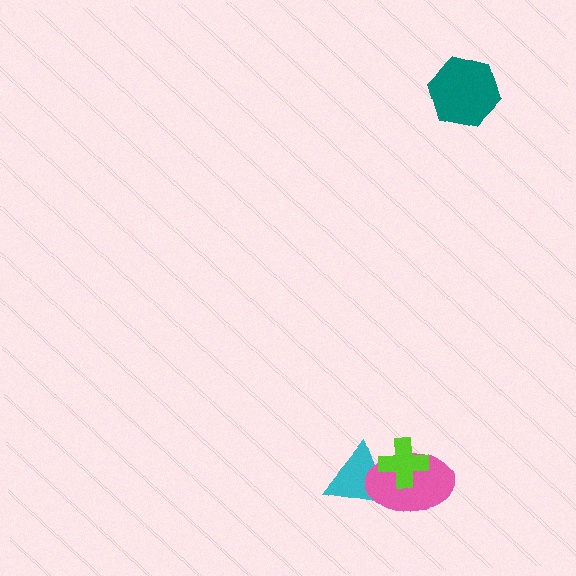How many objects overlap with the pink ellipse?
2 objects overlap with the pink ellipse.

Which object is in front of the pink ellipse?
The lime cross is in front of the pink ellipse.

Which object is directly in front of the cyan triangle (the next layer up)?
The pink ellipse is directly in front of the cyan triangle.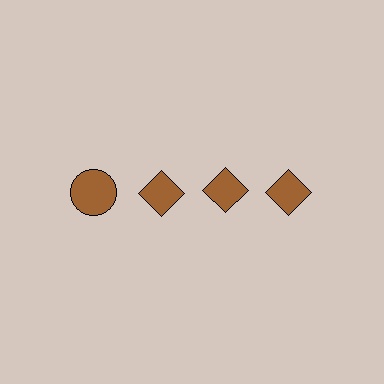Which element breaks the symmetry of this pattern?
The brown circle in the top row, leftmost column breaks the symmetry. All other shapes are brown diamonds.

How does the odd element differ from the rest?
It has a different shape: circle instead of diamond.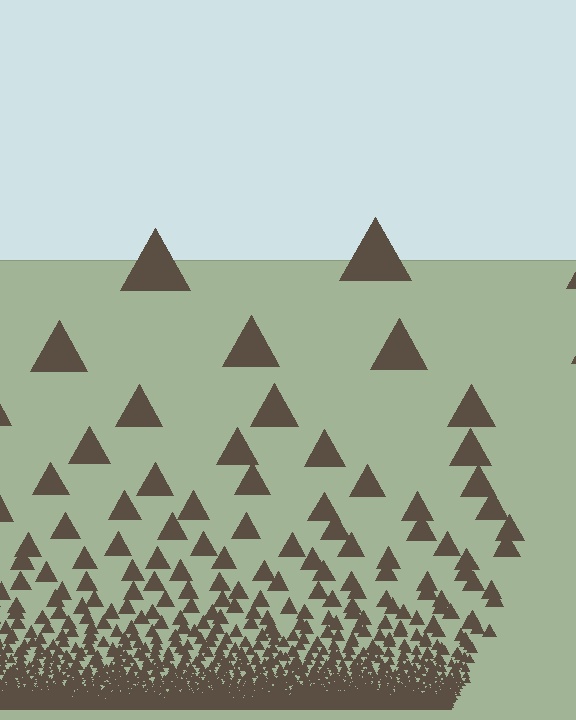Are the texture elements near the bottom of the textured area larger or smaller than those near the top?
Smaller. The gradient is inverted — elements near the bottom are smaller and denser.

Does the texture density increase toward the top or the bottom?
Density increases toward the bottom.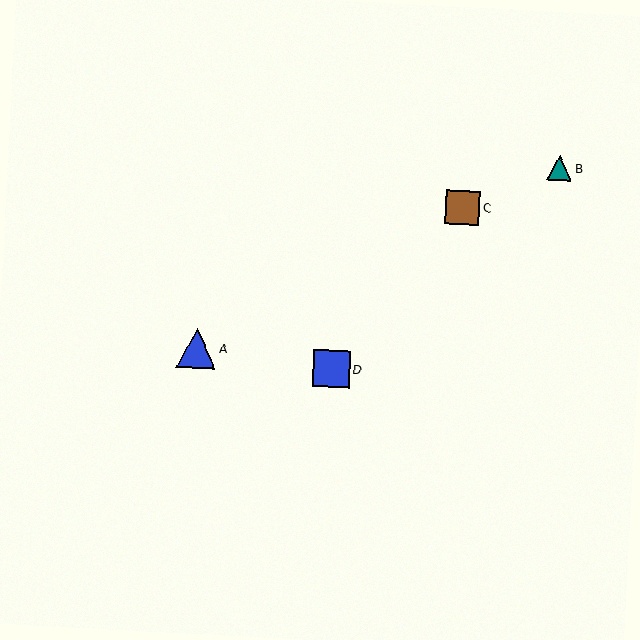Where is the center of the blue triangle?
The center of the blue triangle is at (196, 348).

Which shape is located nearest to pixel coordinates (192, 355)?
The blue triangle (labeled A) at (196, 348) is nearest to that location.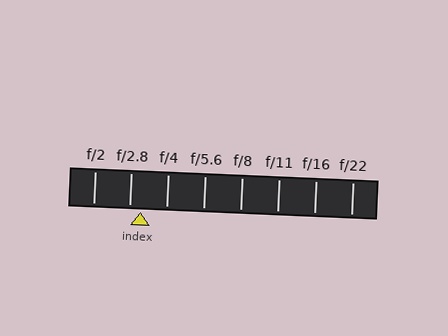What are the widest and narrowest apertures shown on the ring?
The widest aperture shown is f/2 and the narrowest is f/22.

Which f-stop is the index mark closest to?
The index mark is closest to f/2.8.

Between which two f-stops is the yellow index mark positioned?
The index mark is between f/2.8 and f/4.